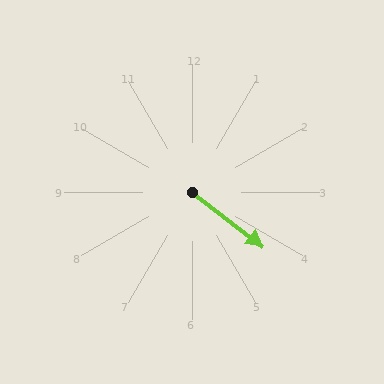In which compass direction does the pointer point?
Southeast.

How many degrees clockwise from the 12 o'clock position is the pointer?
Approximately 128 degrees.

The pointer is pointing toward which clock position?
Roughly 4 o'clock.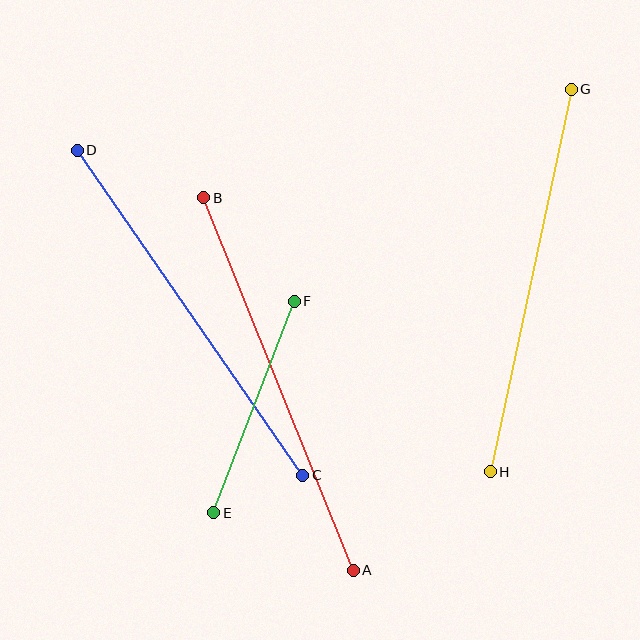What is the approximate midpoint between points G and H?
The midpoint is at approximately (531, 281) pixels.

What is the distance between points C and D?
The distance is approximately 396 pixels.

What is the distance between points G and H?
The distance is approximately 391 pixels.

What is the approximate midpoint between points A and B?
The midpoint is at approximately (279, 384) pixels.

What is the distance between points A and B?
The distance is approximately 402 pixels.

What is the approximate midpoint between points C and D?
The midpoint is at approximately (190, 313) pixels.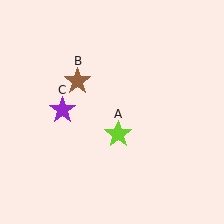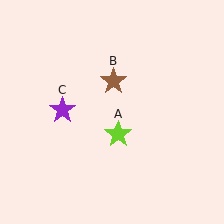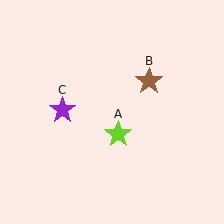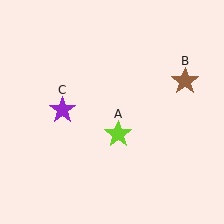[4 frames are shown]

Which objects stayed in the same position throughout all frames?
Lime star (object A) and purple star (object C) remained stationary.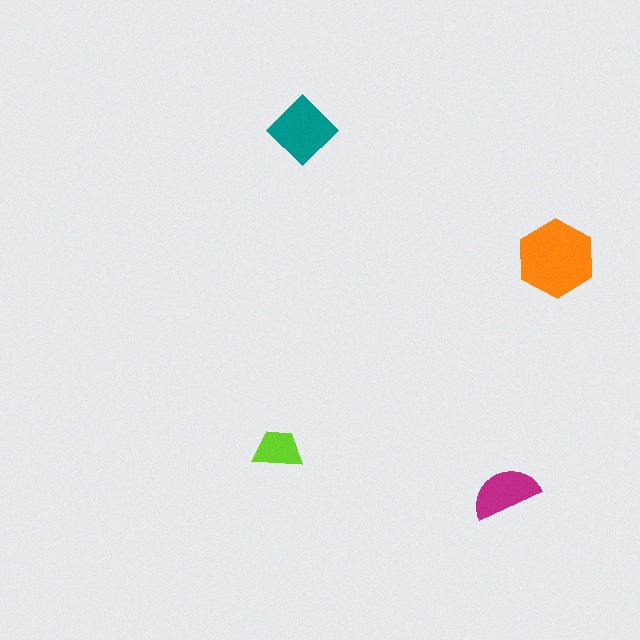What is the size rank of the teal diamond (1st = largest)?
2nd.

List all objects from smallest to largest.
The lime trapezoid, the magenta semicircle, the teal diamond, the orange hexagon.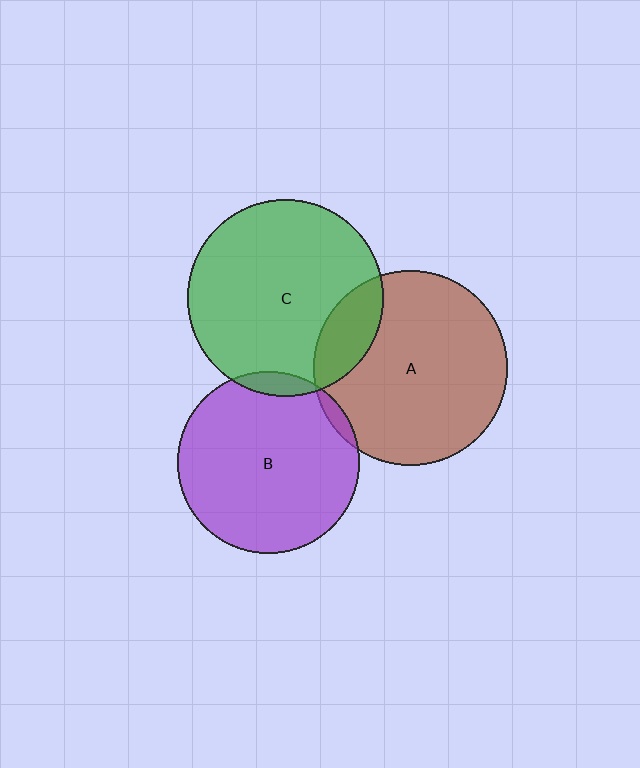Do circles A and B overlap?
Yes.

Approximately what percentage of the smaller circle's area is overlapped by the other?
Approximately 5%.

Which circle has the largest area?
Circle C (green).